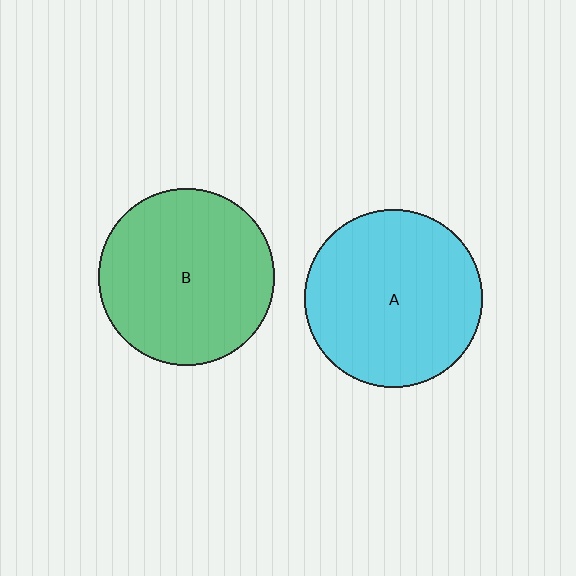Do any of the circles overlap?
No, none of the circles overlap.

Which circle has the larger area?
Circle A (cyan).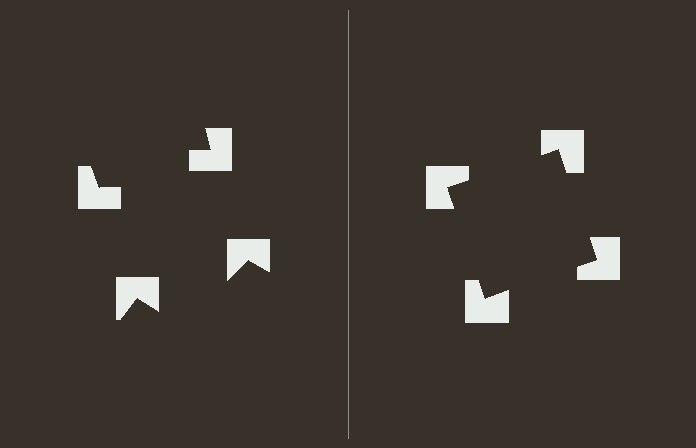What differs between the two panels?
The notched squares are positioned identically on both sides; only the wedge orientations differ. On the right they align to a square; on the left they are misaligned.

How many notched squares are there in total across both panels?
8 — 4 on each side.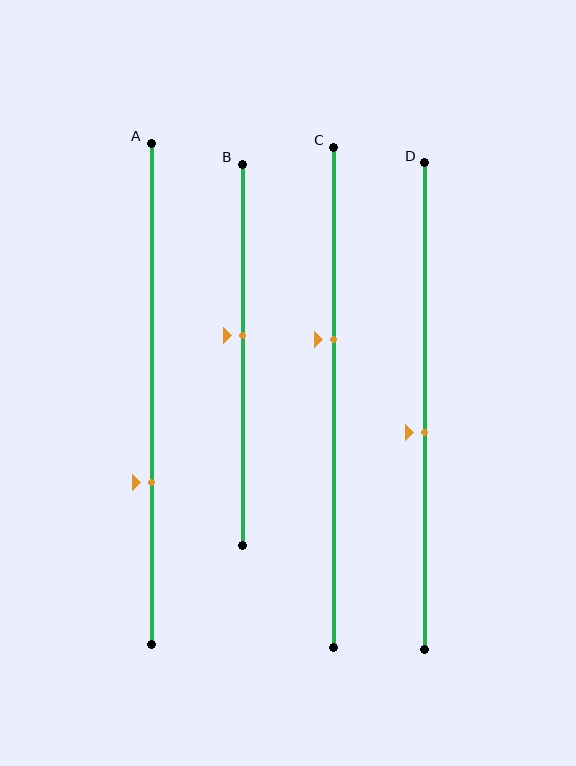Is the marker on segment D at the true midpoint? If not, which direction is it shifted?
No, the marker on segment D is shifted downward by about 5% of the segment length.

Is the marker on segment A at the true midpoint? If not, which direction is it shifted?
No, the marker on segment A is shifted downward by about 18% of the segment length.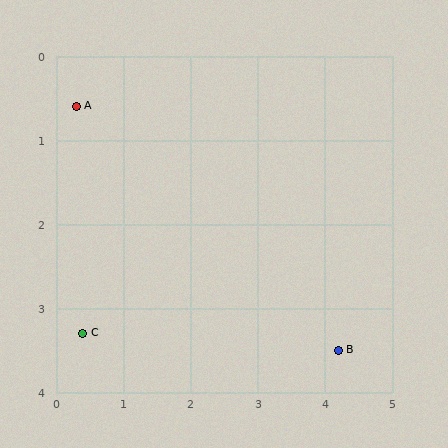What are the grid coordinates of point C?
Point C is at approximately (0.4, 3.3).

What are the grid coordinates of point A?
Point A is at approximately (0.3, 0.6).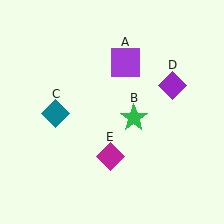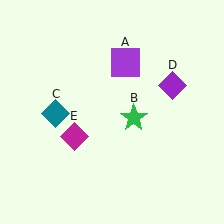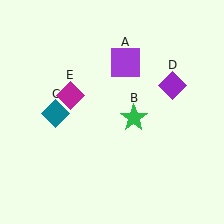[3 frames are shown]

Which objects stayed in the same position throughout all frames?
Purple square (object A) and green star (object B) and teal diamond (object C) and purple diamond (object D) remained stationary.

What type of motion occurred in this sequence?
The magenta diamond (object E) rotated clockwise around the center of the scene.